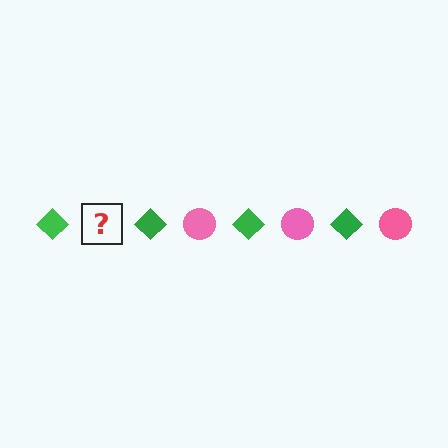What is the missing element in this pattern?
The missing element is a pink circle.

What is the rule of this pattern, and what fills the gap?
The rule is that the pattern alternates between green diamond and pink circle. The gap should be filled with a pink circle.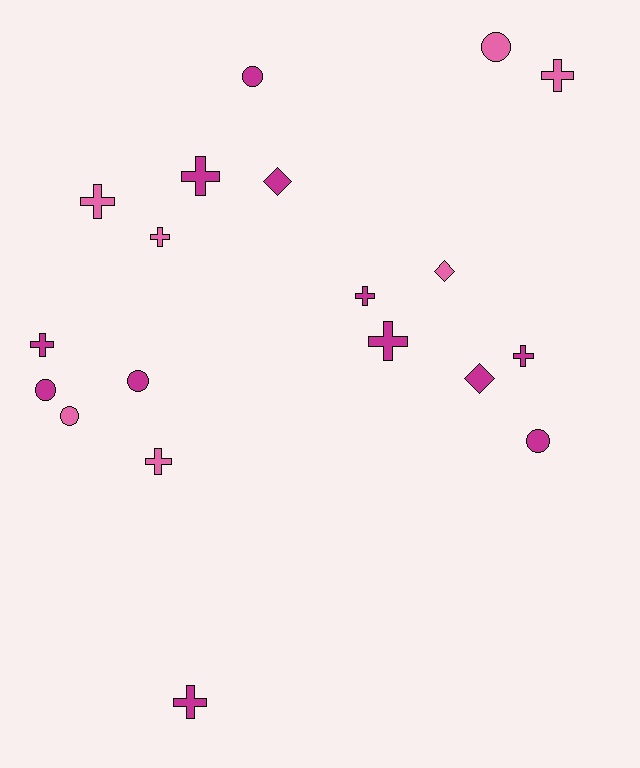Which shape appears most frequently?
Cross, with 10 objects.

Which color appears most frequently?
Magenta, with 12 objects.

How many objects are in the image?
There are 19 objects.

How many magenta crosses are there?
There are 6 magenta crosses.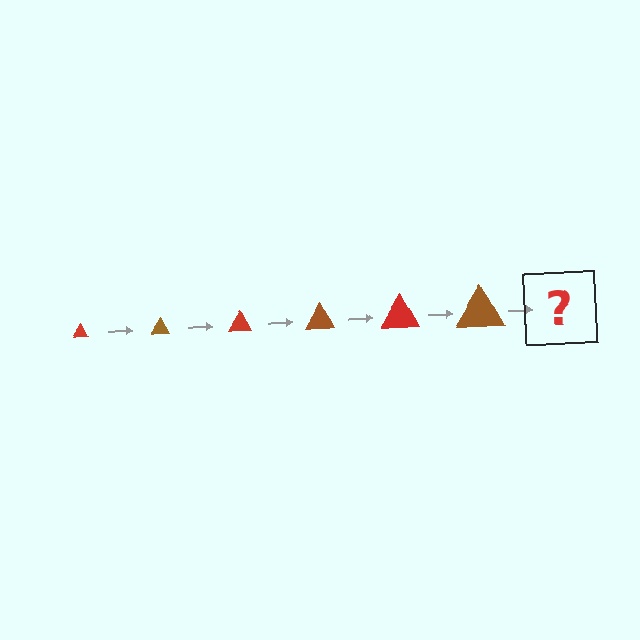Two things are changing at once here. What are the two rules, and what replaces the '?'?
The two rules are that the triangle grows larger each step and the color cycles through red and brown. The '?' should be a red triangle, larger than the previous one.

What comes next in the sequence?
The next element should be a red triangle, larger than the previous one.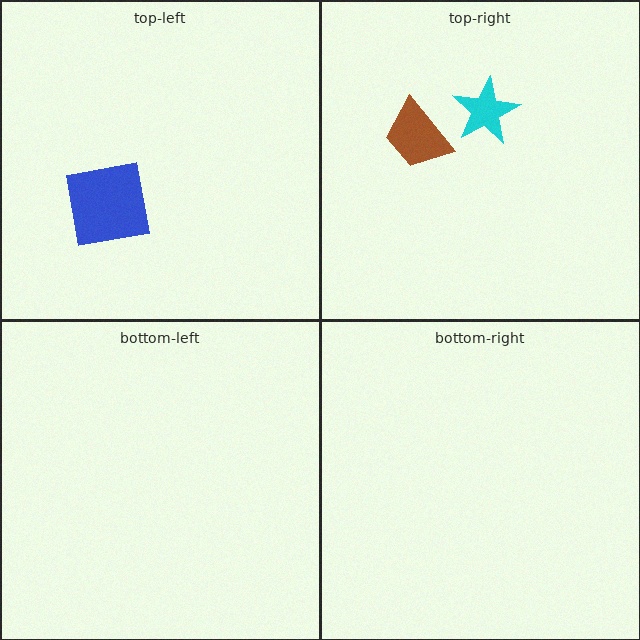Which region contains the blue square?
The top-left region.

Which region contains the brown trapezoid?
The top-right region.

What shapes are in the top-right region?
The cyan star, the brown trapezoid.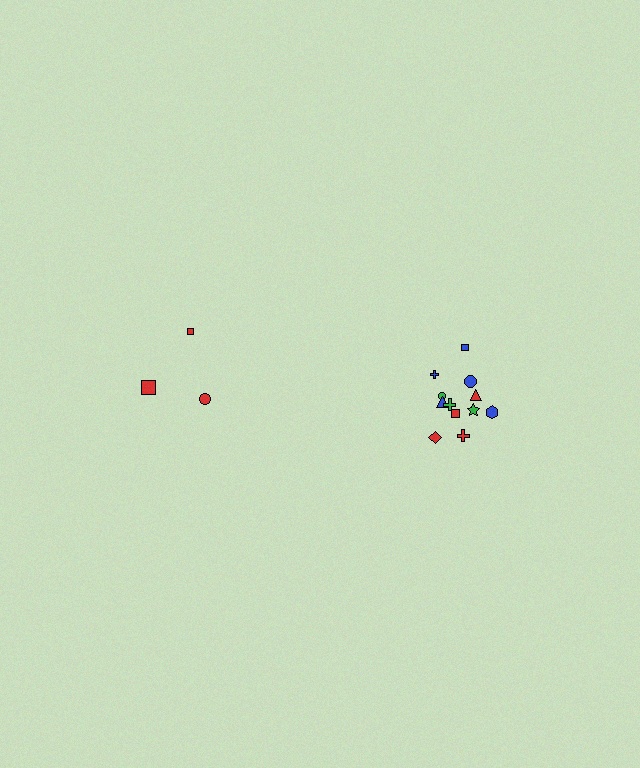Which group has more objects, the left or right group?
The right group.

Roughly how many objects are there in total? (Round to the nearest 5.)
Roughly 15 objects in total.